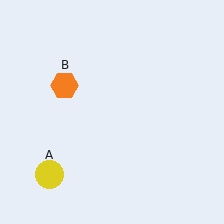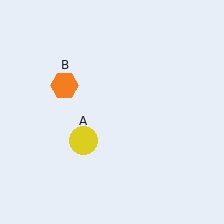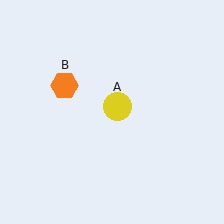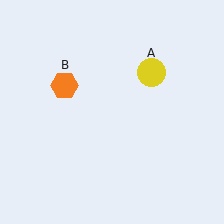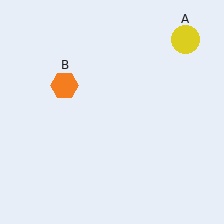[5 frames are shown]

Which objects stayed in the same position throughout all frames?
Orange hexagon (object B) remained stationary.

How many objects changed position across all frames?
1 object changed position: yellow circle (object A).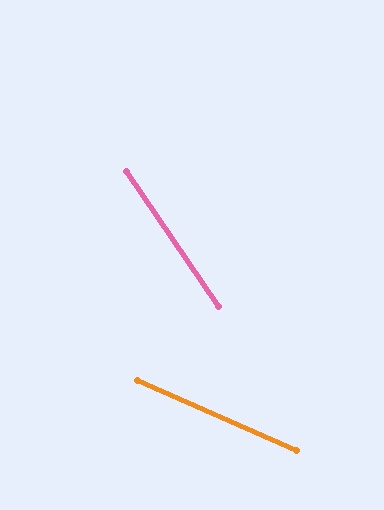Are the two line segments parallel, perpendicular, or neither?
Neither parallel nor perpendicular — they differ by about 32°.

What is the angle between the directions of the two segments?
Approximately 32 degrees.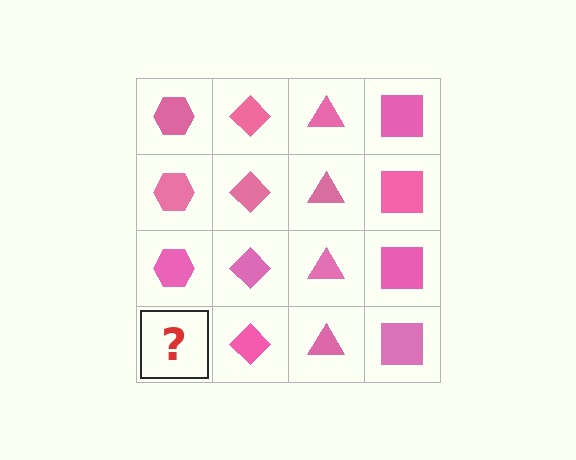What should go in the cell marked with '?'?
The missing cell should contain a pink hexagon.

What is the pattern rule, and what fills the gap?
The rule is that each column has a consistent shape. The gap should be filled with a pink hexagon.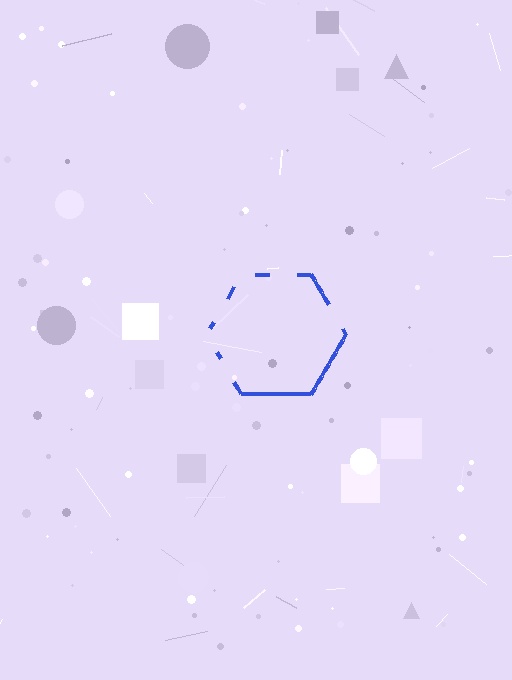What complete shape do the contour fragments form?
The contour fragments form a hexagon.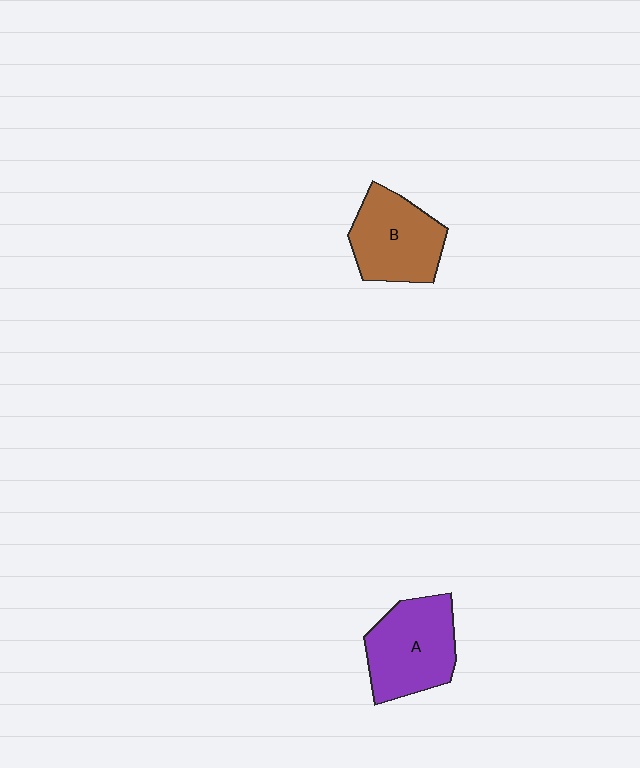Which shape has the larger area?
Shape A (purple).